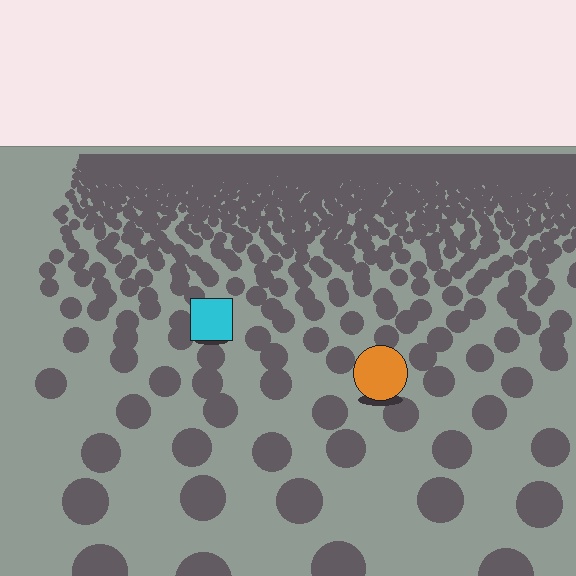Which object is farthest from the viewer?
The cyan square is farthest from the viewer. It appears smaller and the ground texture around it is denser.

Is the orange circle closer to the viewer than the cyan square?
Yes. The orange circle is closer — you can tell from the texture gradient: the ground texture is coarser near it.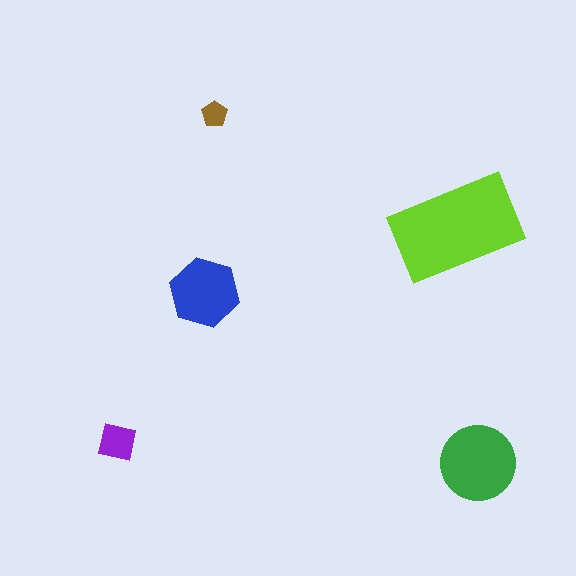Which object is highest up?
The brown pentagon is topmost.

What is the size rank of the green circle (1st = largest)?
2nd.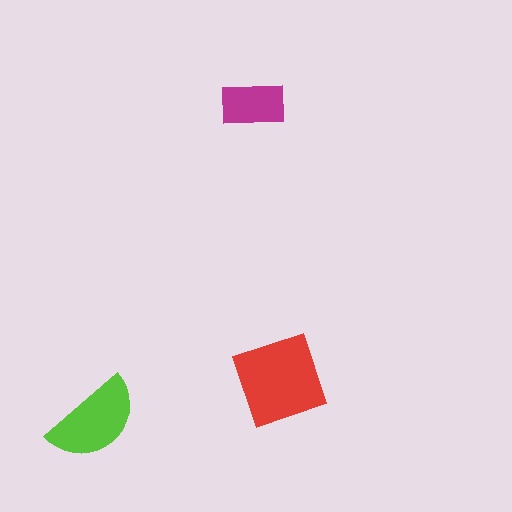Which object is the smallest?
The magenta rectangle.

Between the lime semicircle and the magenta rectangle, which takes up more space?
The lime semicircle.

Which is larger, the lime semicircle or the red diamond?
The red diamond.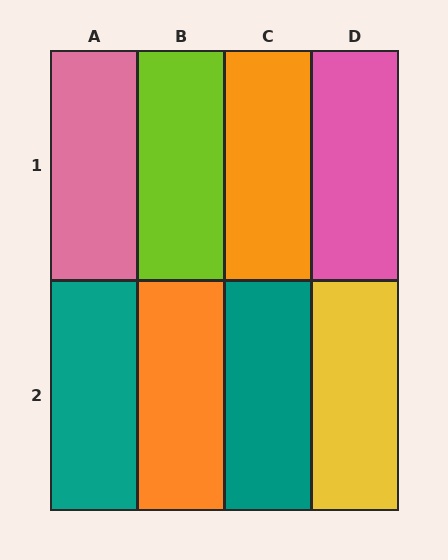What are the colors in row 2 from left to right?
Teal, orange, teal, yellow.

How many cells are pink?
2 cells are pink.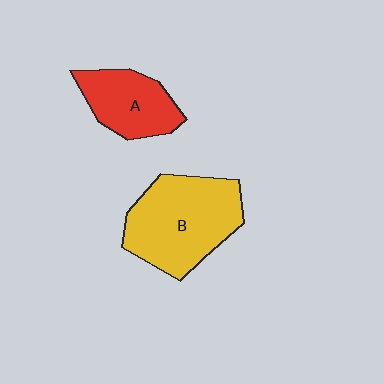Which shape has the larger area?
Shape B (yellow).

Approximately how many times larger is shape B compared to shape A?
Approximately 1.7 times.